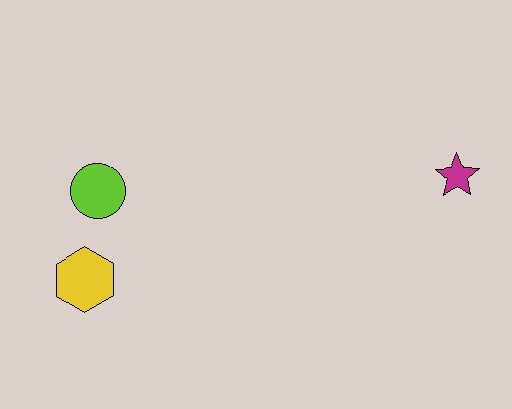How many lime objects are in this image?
There is 1 lime object.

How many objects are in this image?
There are 3 objects.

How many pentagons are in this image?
There are no pentagons.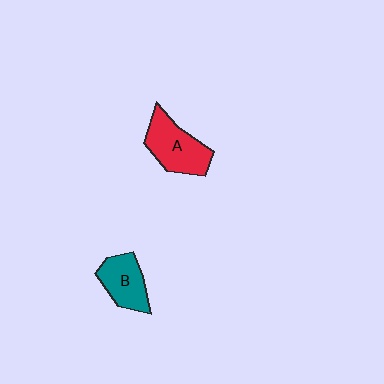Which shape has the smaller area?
Shape B (teal).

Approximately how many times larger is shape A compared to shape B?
Approximately 1.3 times.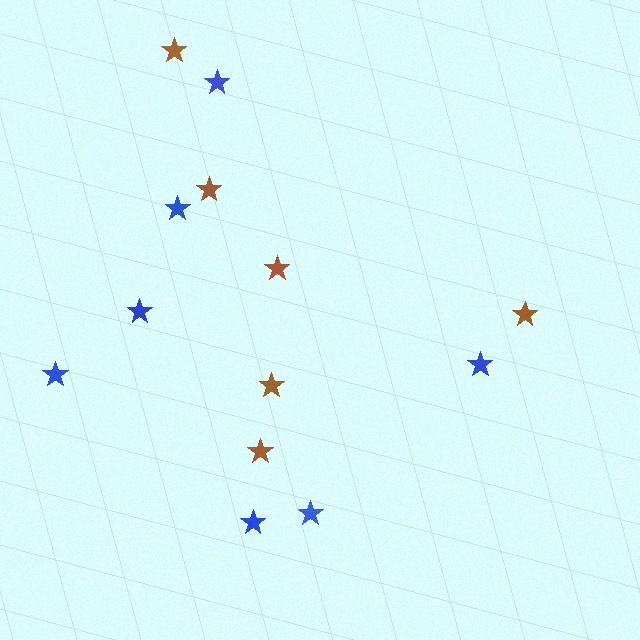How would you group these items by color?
There are 2 groups: one group of brown stars (6) and one group of blue stars (7).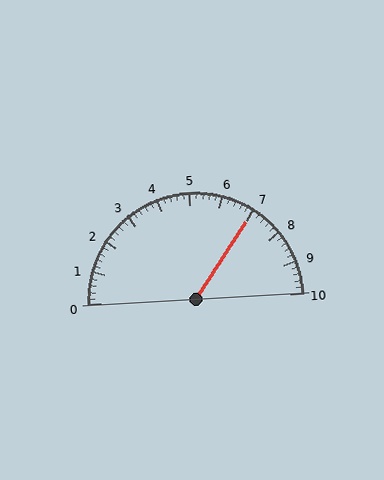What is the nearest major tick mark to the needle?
The nearest major tick mark is 7.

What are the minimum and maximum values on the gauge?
The gauge ranges from 0 to 10.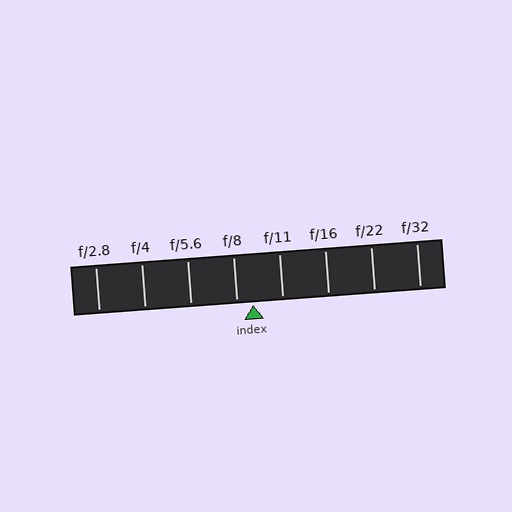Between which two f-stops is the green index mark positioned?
The index mark is between f/8 and f/11.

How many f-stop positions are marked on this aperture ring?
There are 8 f-stop positions marked.